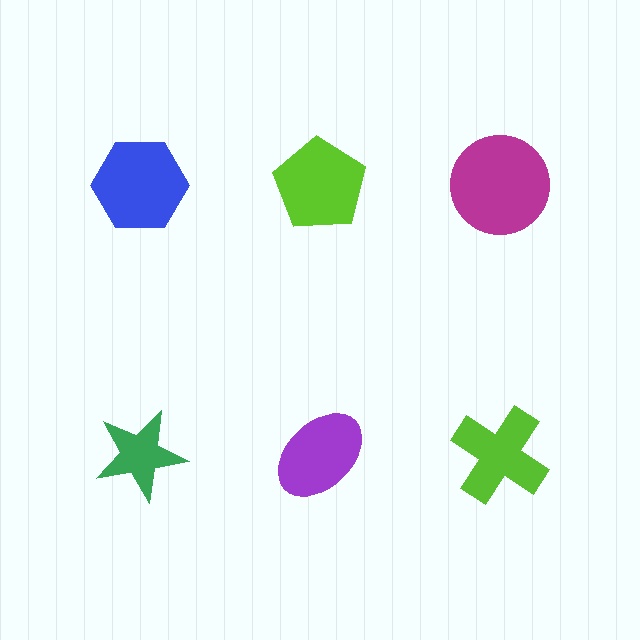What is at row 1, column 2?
A lime pentagon.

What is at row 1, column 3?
A magenta circle.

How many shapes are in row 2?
3 shapes.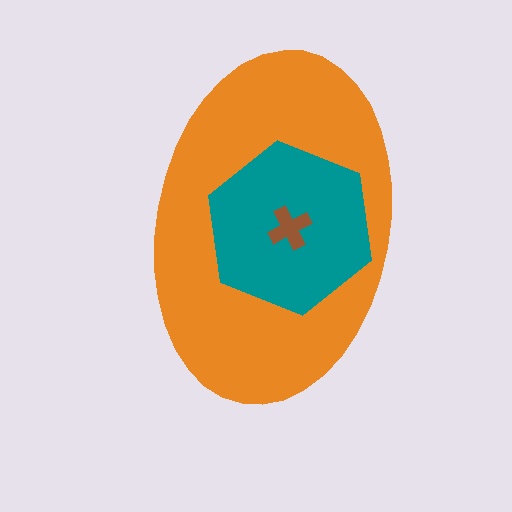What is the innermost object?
The brown cross.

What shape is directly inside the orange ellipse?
The teal hexagon.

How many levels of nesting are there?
3.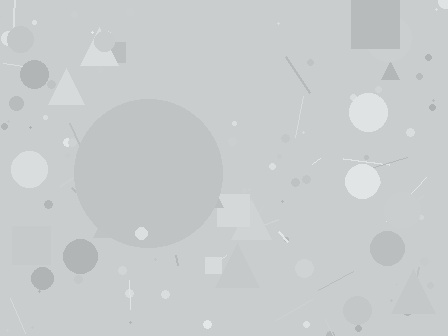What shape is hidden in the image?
A circle is hidden in the image.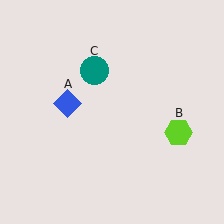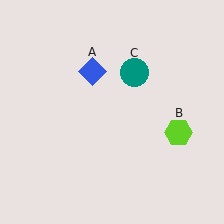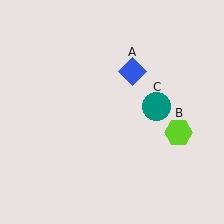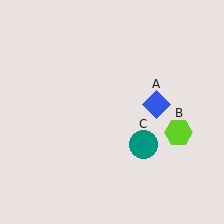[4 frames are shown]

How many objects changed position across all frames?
2 objects changed position: blue diamond (object A), teal circle (object C).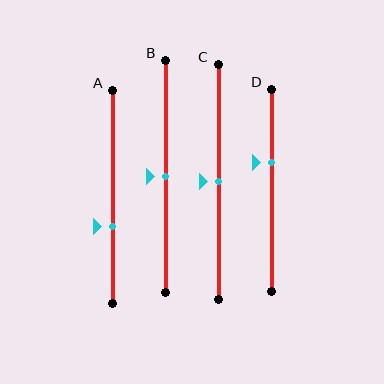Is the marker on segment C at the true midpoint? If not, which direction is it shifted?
Yes, the marker on segment C is at the true midpoint.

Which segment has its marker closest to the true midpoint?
Segment B has its marker closest to the true midpoint.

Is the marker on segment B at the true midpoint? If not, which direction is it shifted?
Yes, the marker on segment B is at the true midpoint.